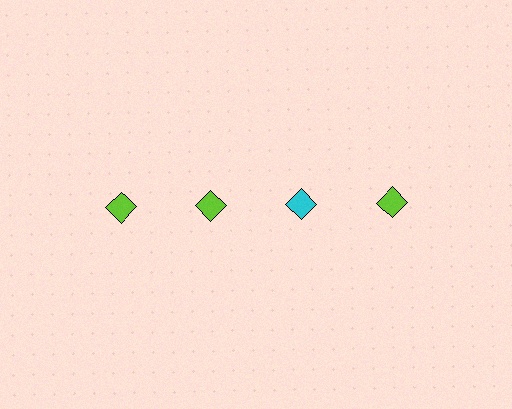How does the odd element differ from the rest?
It has a different color: cyan instead of lime.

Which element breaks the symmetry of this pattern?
The cyan diamond in the top row, center column breaks the symmetry. All other shapes are lime diamonds.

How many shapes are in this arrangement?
There are 4 shapes arranged in a grid pattern.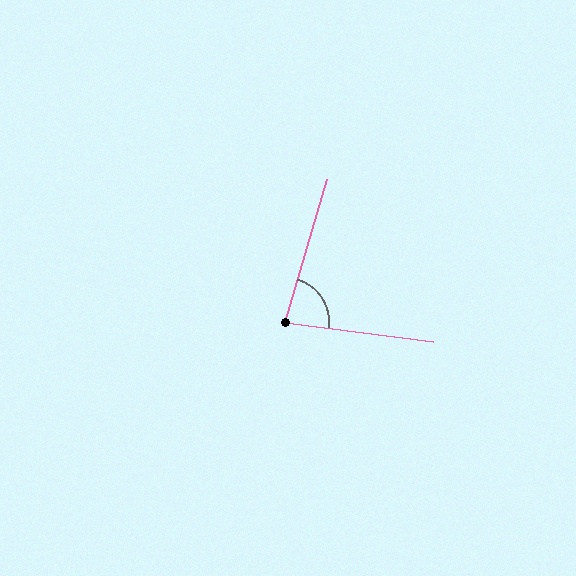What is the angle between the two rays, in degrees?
Approximately 81 degrees.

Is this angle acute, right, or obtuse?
It is acute.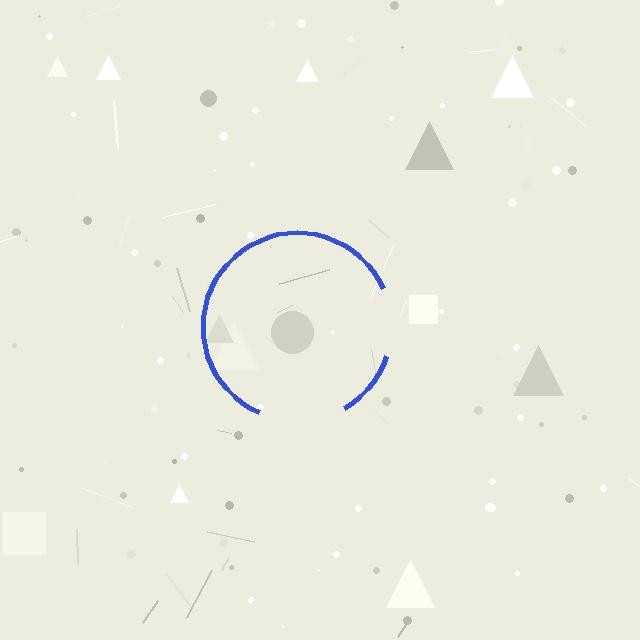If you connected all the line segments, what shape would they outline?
They would outline a circle.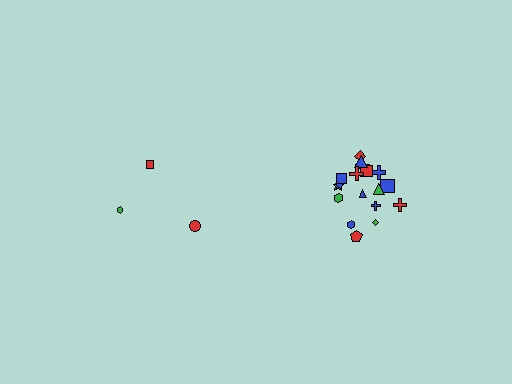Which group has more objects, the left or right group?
The right group.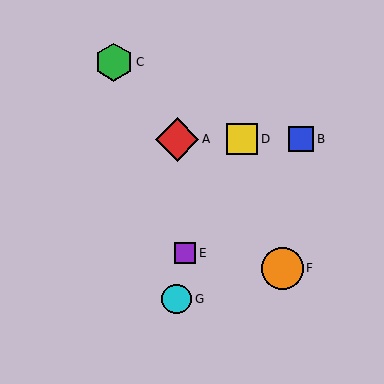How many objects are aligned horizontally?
3 objects (A, B, D) are aligned horizontally.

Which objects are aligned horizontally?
Objects A, B, D are aligned horizontally.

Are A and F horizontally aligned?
No, A is at y≈139 and F is at y≈268.